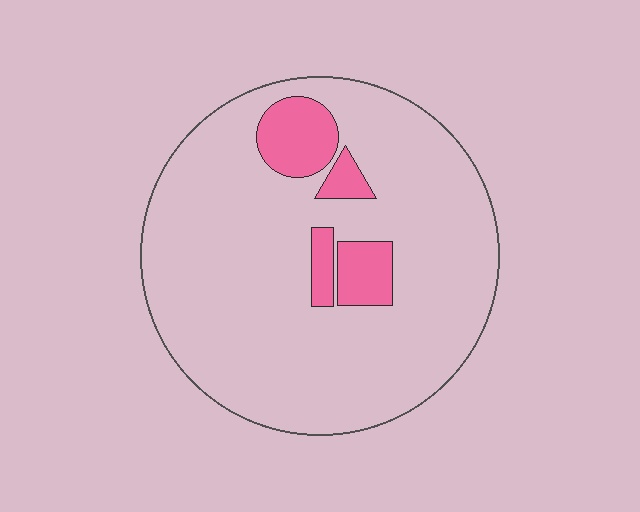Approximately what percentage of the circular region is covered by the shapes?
Approximately 10%.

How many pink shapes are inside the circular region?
4.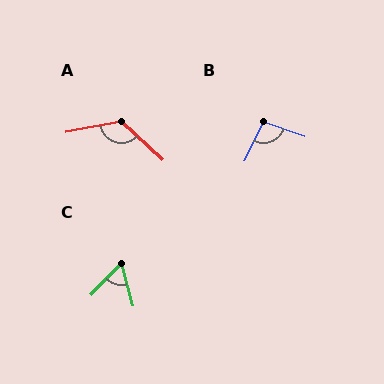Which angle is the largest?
A, at approximately 126 degrees.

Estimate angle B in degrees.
Approximately 98 degrees.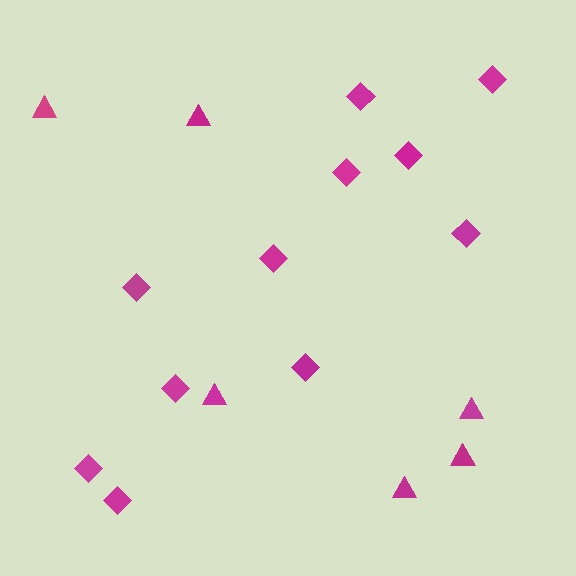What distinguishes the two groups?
There are 2 groups: one group of triangles (6) and one group of diamonds (11).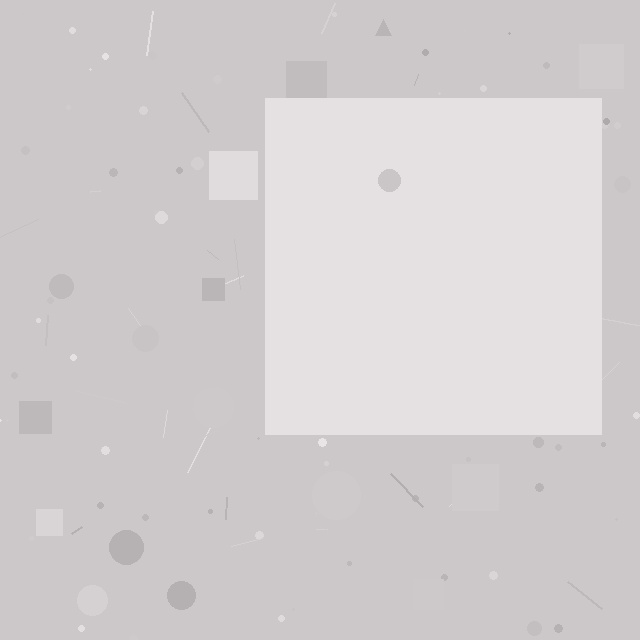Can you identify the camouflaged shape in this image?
The camouflaged shape is a square.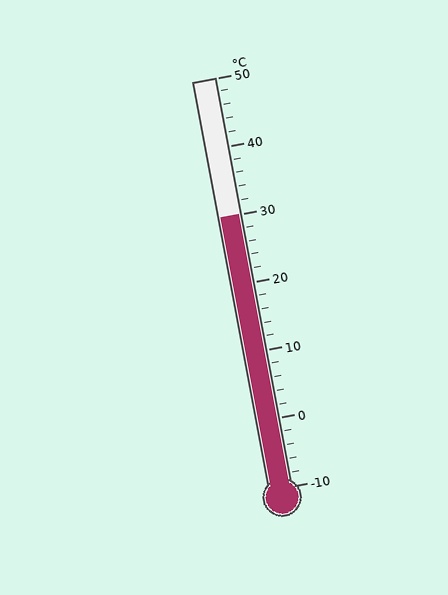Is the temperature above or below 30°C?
The temperature is at 30°C.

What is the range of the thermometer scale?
The thermometer scale ranges from -10°C to 50°C.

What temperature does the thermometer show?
The thermometer shows approximately 30°C.